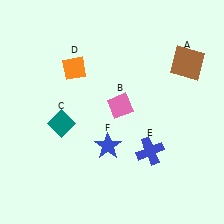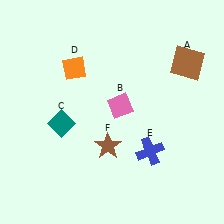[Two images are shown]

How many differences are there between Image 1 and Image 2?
There is 1 difference between the two images.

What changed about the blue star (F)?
In Image 1, F is blue. In Image 2, it changed to brown.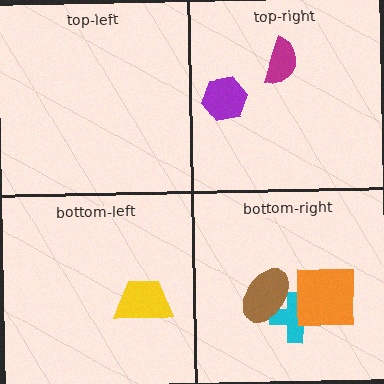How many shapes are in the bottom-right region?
3.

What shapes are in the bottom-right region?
The cyan cross, the orange square, the brown ellipse.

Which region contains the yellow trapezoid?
The bottom-left region.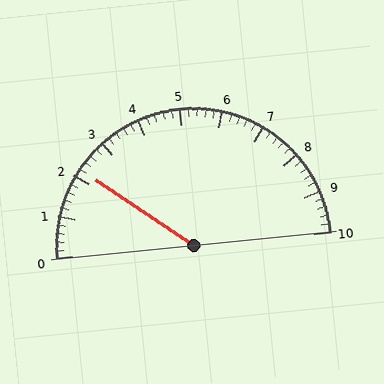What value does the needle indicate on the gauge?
The needle indicates approximately 2.2.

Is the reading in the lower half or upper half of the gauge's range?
The reading is in the lower half of the range (0 to 10).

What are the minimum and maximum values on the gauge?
The gauge ranges from 0 to 10.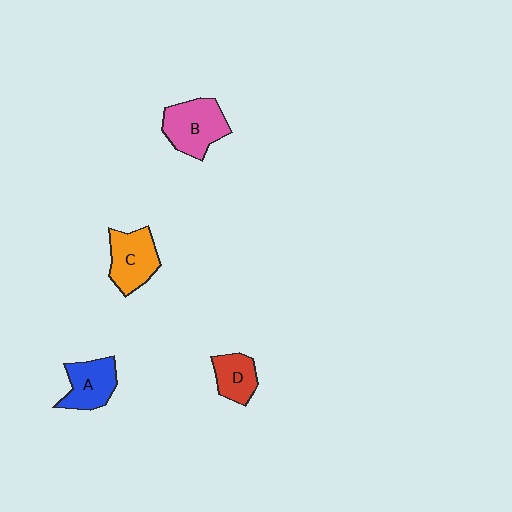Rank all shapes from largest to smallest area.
From largest to smallest: B (pink), C (orange), A (blue), D (red).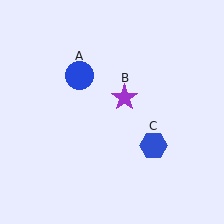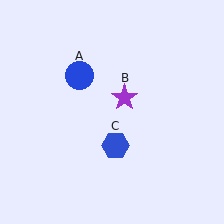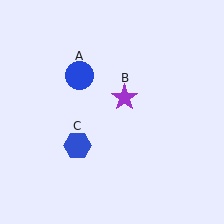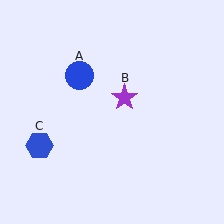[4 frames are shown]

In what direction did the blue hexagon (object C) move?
The blue hexagon (object C) moved left.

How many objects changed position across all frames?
1 object changed position: blue hexagon (object C).